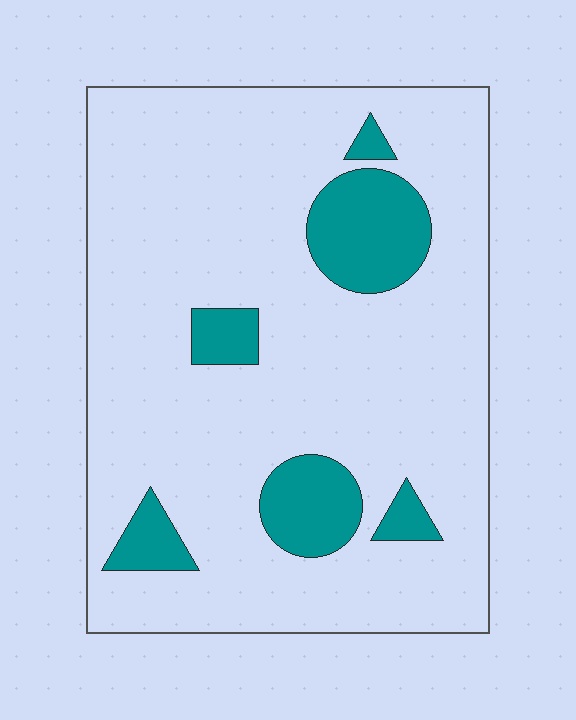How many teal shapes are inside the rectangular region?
6.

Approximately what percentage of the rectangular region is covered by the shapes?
Approximately 15%.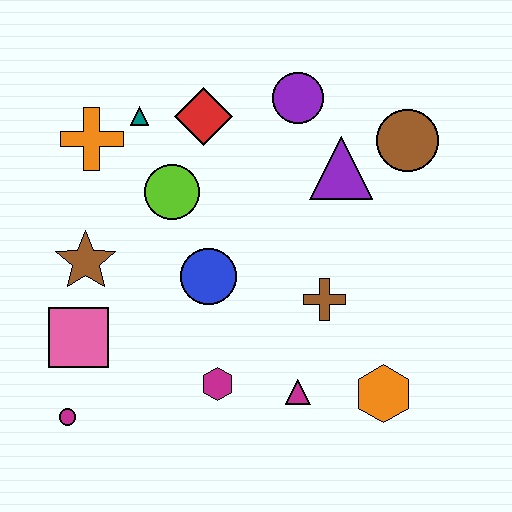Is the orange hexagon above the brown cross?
No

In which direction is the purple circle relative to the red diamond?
The purple circle is to the right of the red diamond.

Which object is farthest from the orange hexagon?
The orange cross is farthest from the orange hexagon.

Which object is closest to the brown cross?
The magenta triangle is closest to the brown cross.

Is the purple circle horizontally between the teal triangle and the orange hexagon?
Yes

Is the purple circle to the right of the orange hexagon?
No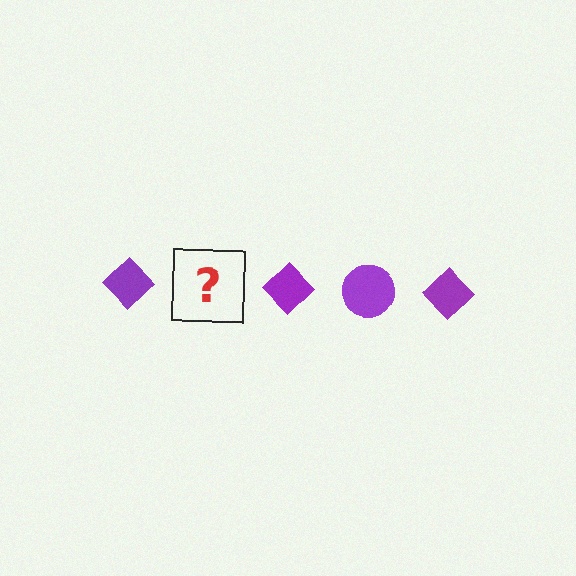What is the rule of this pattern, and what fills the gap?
The rule is that the pattern cycles through diamond, circle shapes in purple. The gap should be filled with a purple circle.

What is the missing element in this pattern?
The missing element is a purple circle.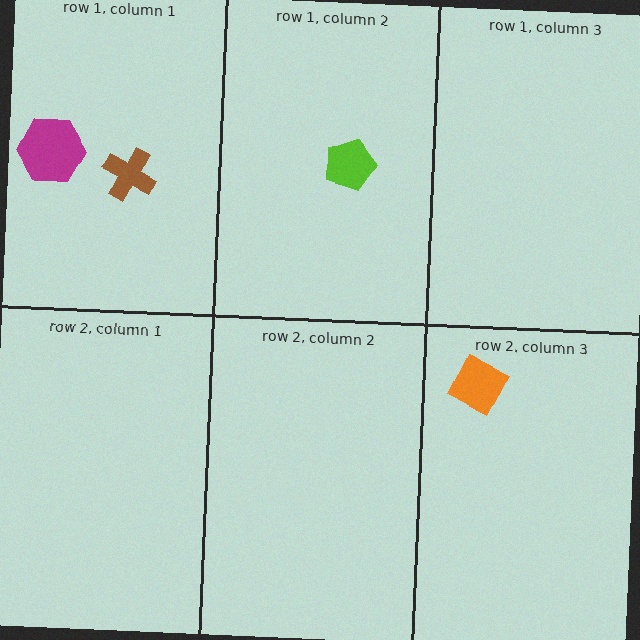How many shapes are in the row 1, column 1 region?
2.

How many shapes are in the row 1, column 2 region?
1.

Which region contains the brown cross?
The row 1, column 1 region.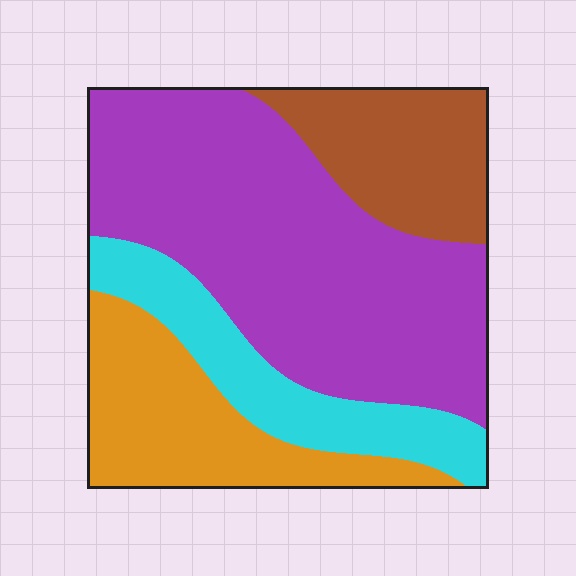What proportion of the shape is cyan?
Cyan covers around 15% of the shape.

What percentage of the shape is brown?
Brown takes up about one sixth (1/6) of the shape.